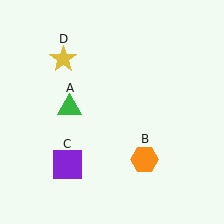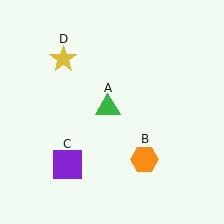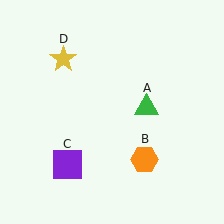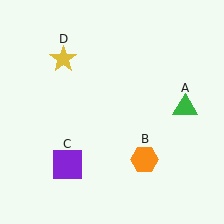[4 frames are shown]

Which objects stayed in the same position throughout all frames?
Orange hexagon (object B) and purple square (object C) and yellow star (object D) remained stationary.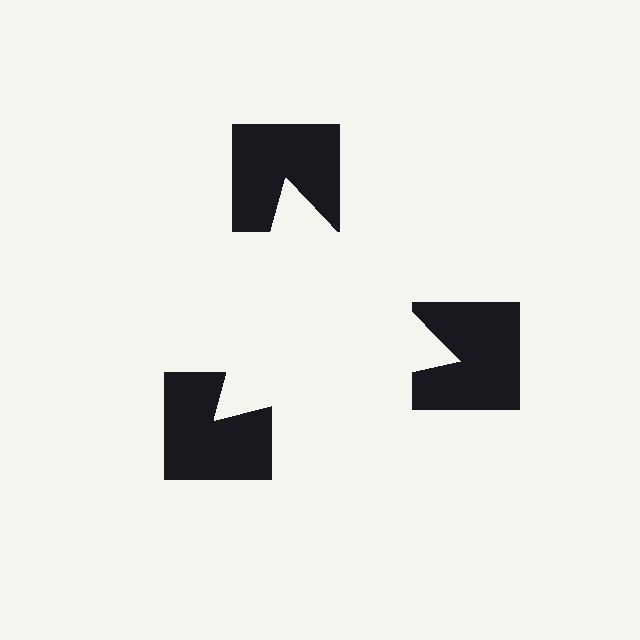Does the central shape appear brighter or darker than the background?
It typically appears slightly brighter than the background, even though no actual brightness change is drawn.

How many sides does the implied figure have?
3 sides.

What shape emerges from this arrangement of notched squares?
An illusory triangle — its edges are inferred from the aligned wedge cuts in the notched squares, not physically drawn.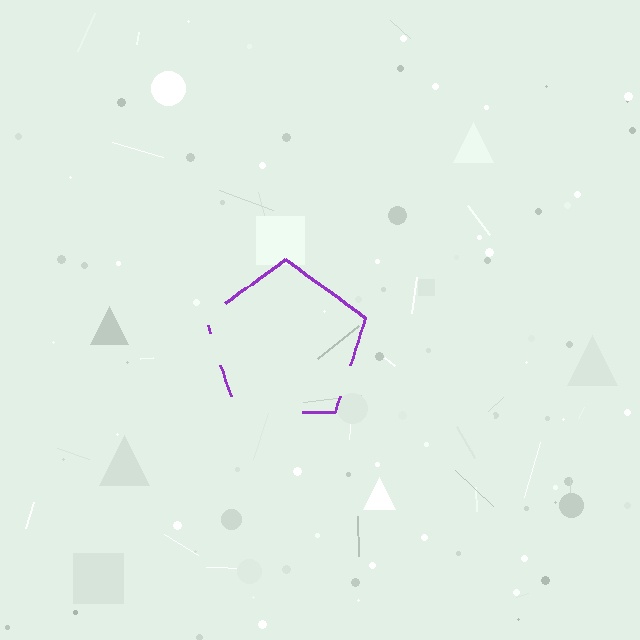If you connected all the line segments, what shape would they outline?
They would outline a pentagon.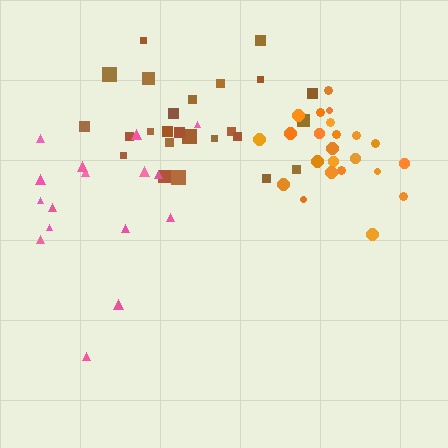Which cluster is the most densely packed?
Orange.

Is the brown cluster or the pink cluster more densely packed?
Brown.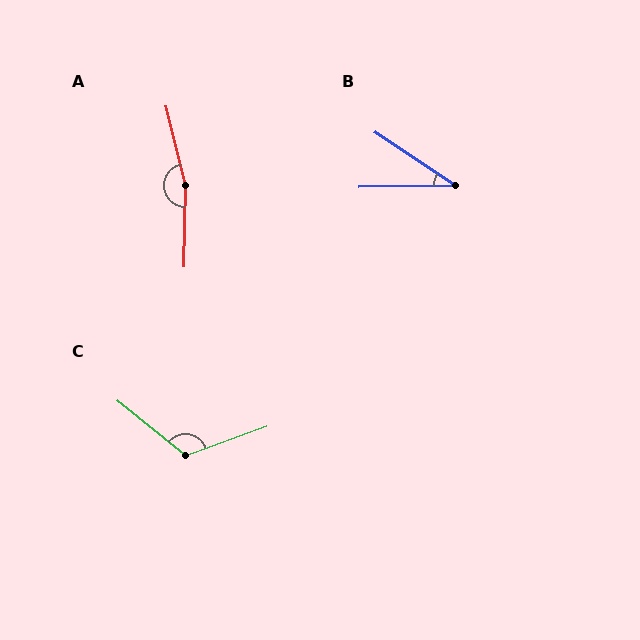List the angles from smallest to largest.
B (35°), C (121°), A (165°).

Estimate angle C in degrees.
Approximately 121 degrees.